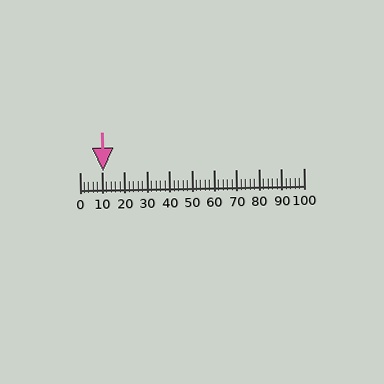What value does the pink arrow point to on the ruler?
The pink arrow points to approximately 10.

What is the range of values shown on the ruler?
The ruler shows values from 0 to 100.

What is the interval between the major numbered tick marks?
The major tick marks are spaced 10 units apart.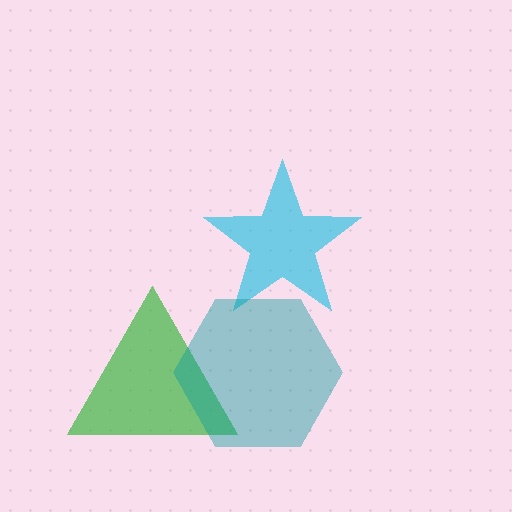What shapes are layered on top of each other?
The layered shapes are: a green triangle, a cyan star, a teal hexagon.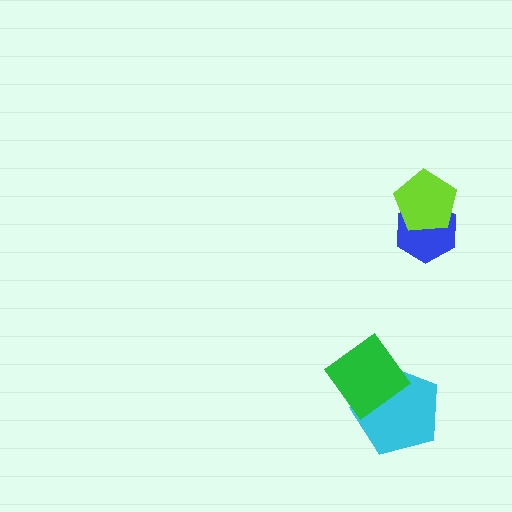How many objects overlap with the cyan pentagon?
1 object overlaps with the cyan pentagon.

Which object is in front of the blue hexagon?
The lime pentagon is in front of the blue hexagon.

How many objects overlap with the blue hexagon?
1 object overlaps with the blue hexagon.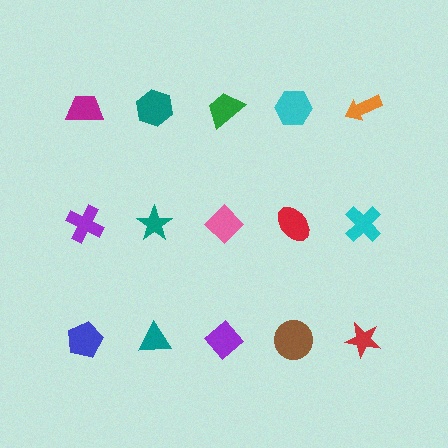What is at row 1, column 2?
A teal hexagon.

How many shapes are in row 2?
5 shapes.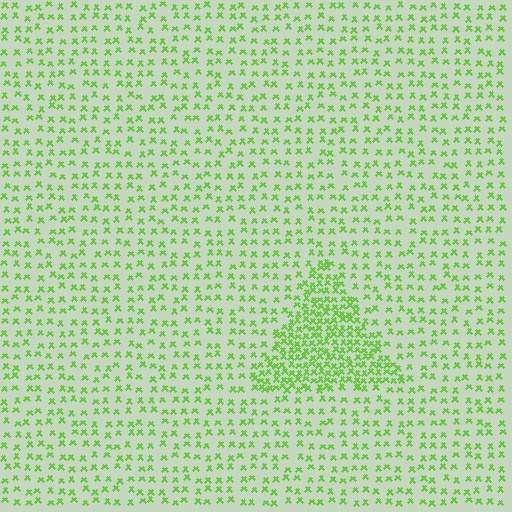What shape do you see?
I see a triangle.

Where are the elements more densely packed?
The elements are more densely packed inside the triangle boundary.